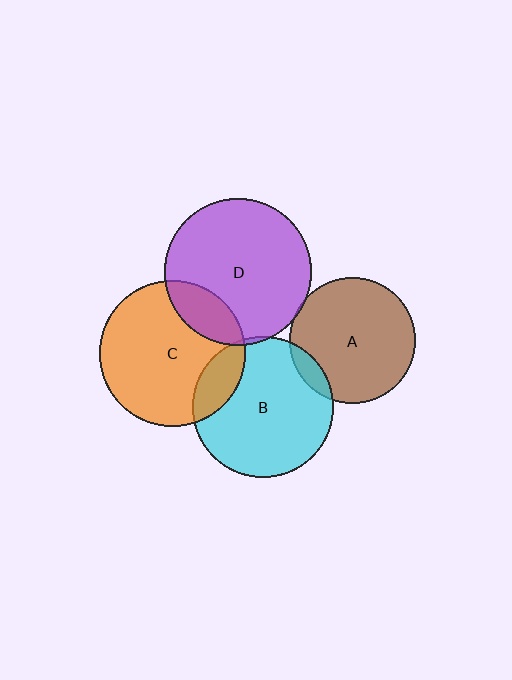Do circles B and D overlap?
Yes.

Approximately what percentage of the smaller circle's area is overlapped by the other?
Approximately 5%.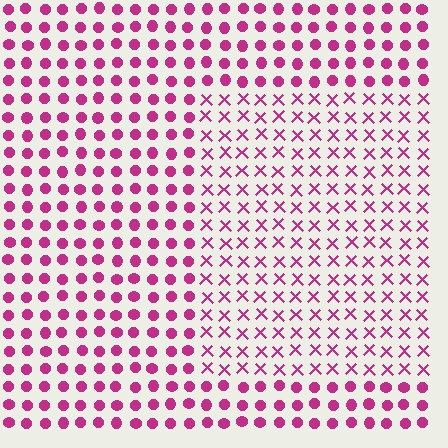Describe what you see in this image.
The image is filled with small magenta elements arranged in a uniform grid. A rectangle-shaped region contains X marks, while the surrounding area contains circles. The boundary is defined purely by the change in element shape.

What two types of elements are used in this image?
The image uses X marks inside the rectangle region and circles outside it.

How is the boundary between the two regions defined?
The boundary is defined by a change in element shape: X marks inside vs. circles outside. All elements share the same color and spacing.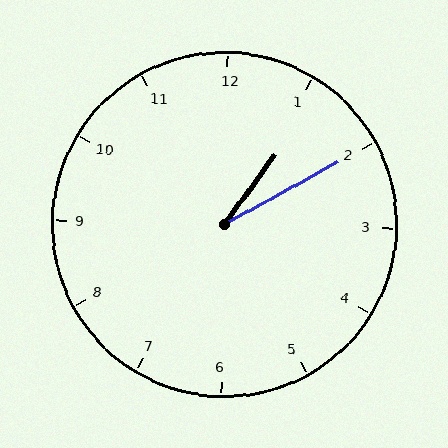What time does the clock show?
1:10.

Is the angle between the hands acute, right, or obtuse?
It is acute.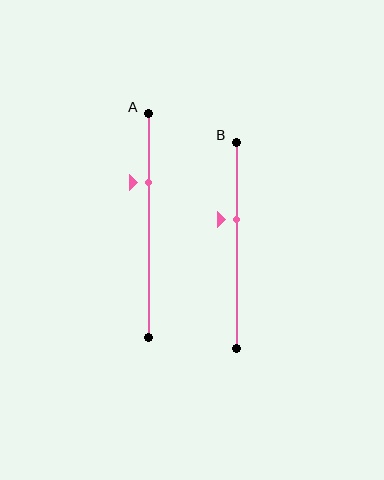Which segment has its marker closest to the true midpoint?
Segment B has its marker closest to the true midpoint.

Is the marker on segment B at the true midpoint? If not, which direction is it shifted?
No, the marker on segment B is shifted upward by about 13% of the segment length.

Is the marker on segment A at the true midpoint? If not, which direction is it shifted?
No, the marker on segment A is shifted upward by about 19% of the segment length.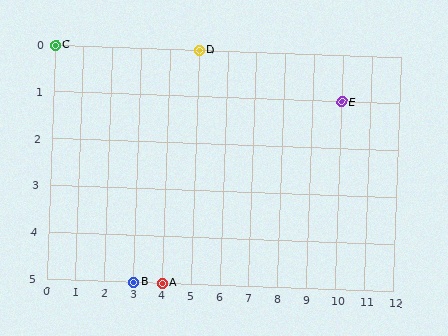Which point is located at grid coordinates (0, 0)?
Point C is at (0, 0).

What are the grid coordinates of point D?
Point D is at grid coordinates (5, 0).